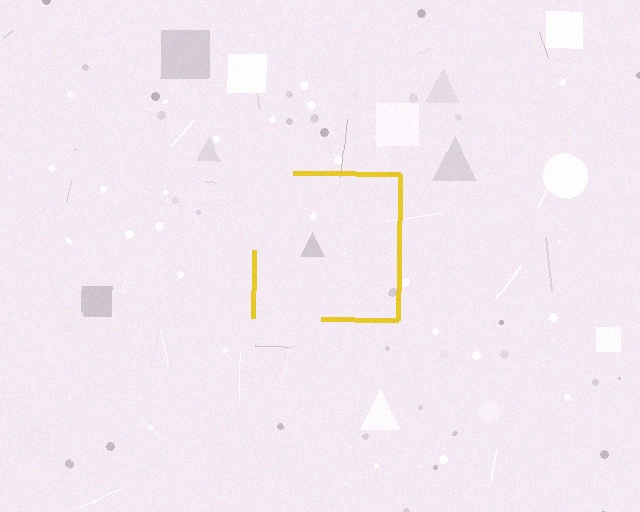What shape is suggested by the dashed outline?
The dashed outline suggests a square.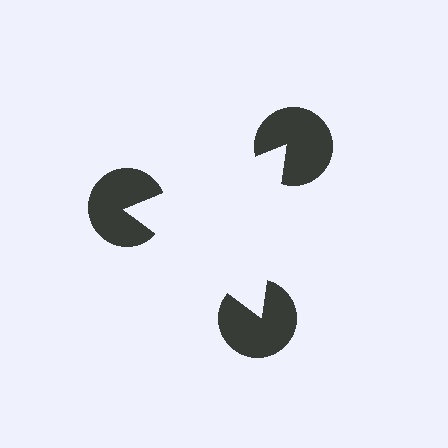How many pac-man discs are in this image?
There are 3 — one at each vertex of the illusory triangle.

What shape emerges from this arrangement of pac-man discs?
An illusory triangle — its edges are inferred from the aligned wedge cuts in the pac-man discs, not physically drawn.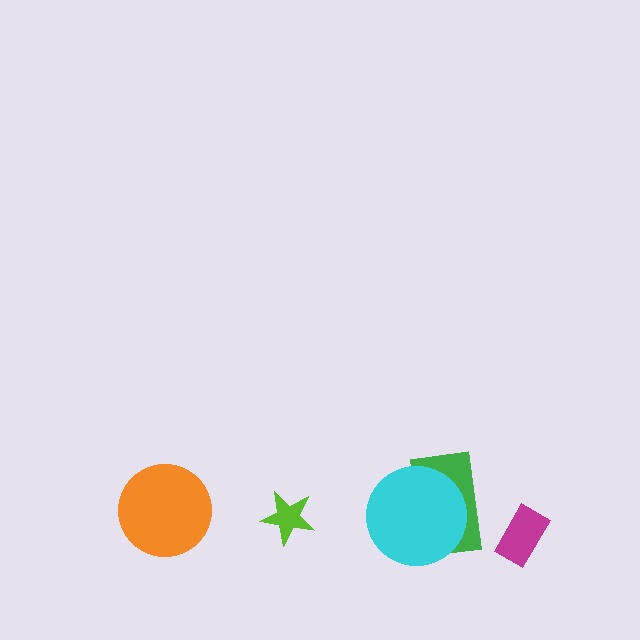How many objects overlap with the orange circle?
0 objects overlap with the orange circle.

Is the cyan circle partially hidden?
No, no other shape covers it.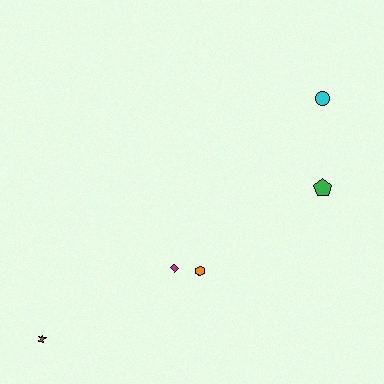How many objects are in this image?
There are 5 objects.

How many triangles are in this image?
There are no triangles.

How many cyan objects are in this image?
There is 1 cyan object.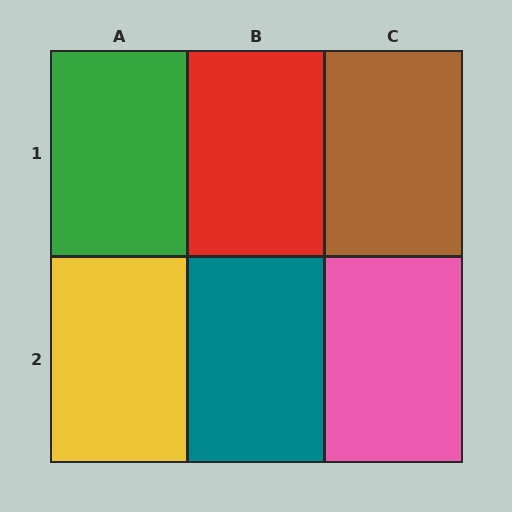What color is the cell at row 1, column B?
Red.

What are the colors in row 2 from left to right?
Yellow, teal, pink.